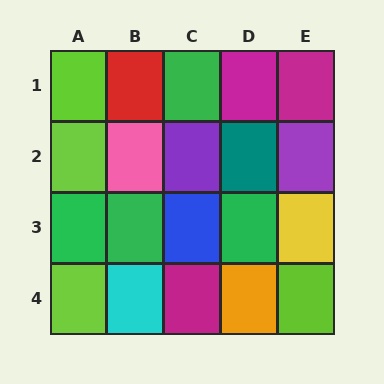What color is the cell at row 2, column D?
Teal.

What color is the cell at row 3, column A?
Green.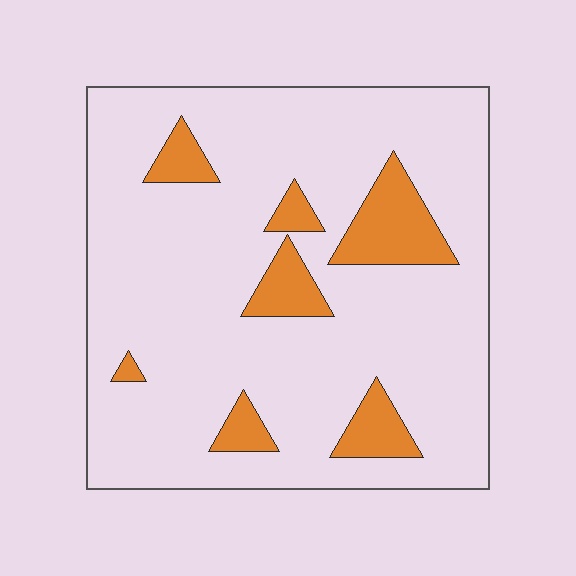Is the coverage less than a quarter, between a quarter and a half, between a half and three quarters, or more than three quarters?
Less than a quarter.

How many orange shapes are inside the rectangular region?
7.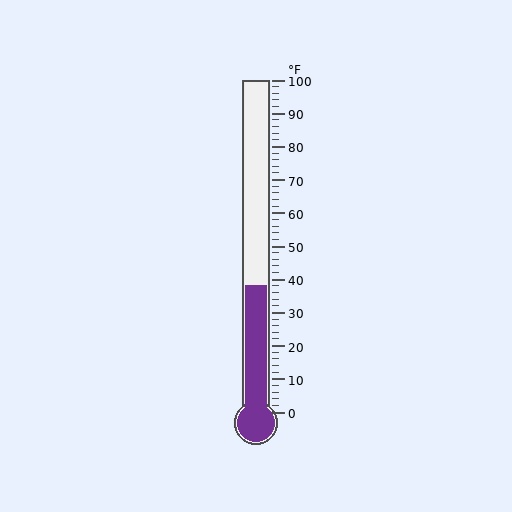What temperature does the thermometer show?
The thermometer shows approximately 38°F.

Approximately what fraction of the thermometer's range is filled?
The thermometer is filled to approximately 40% of its range.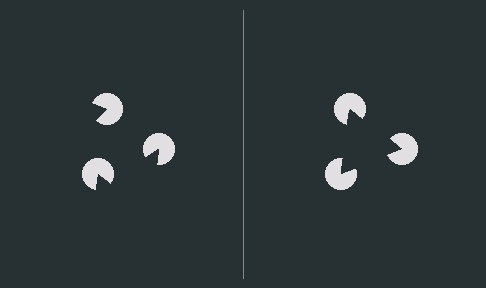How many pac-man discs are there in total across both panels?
6 — 3 on each side.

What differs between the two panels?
The pac-man discs are positioned identically on both sides; only the wedge orientations differ. On the right they align to a triangle; on the left they are misaligned.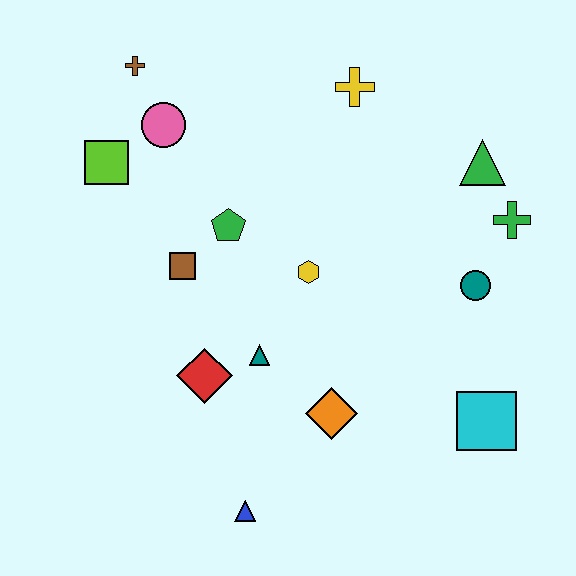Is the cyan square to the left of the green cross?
Yes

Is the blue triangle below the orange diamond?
Yes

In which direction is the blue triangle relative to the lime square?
The blue triangle is below the lime square.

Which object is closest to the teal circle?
The green cross is closest to the teal circle.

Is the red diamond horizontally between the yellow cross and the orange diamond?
No